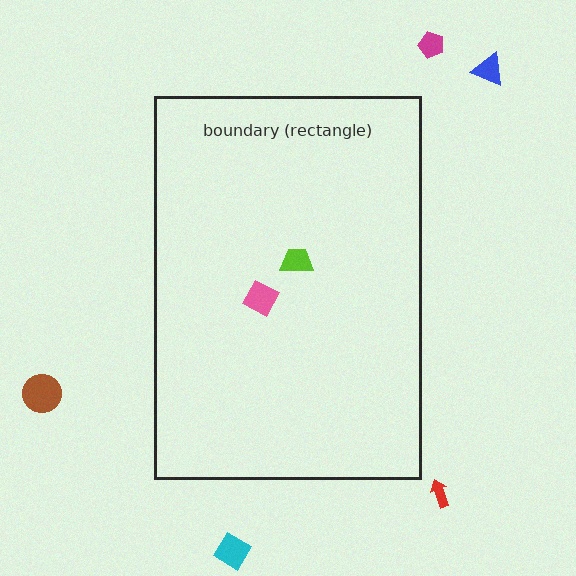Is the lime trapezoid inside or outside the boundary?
Inside.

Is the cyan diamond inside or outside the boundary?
Outside.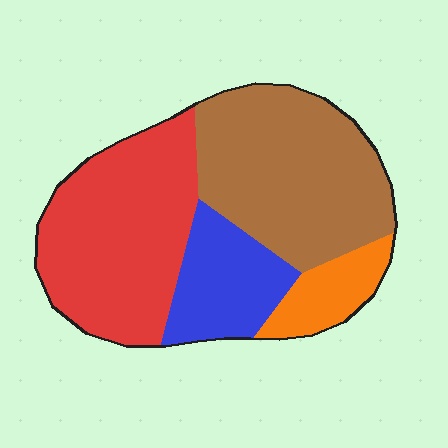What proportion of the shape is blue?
Blue takes up about one sixth (1/6) of the shape.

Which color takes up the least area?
Orange, at roughly 10%.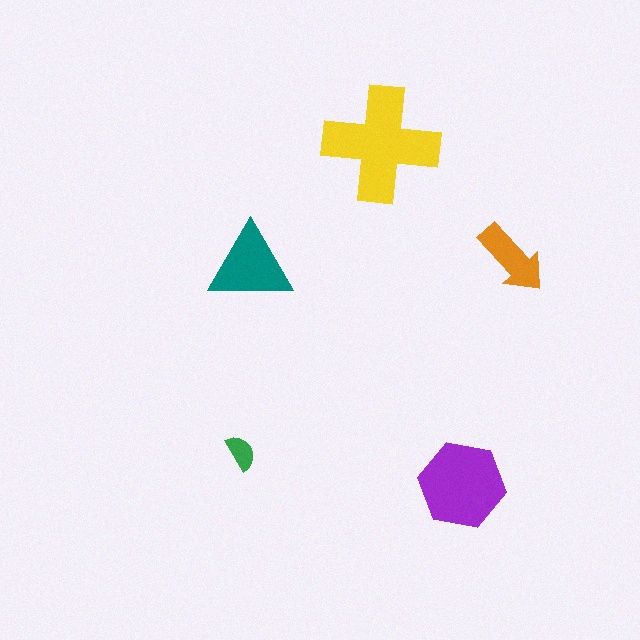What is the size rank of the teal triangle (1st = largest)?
3rd.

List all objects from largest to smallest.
The yellow cross, the purple hexagon, the teal triangle, the orange arrow, the green semicircle.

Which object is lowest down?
The purple hexagon is bottommost.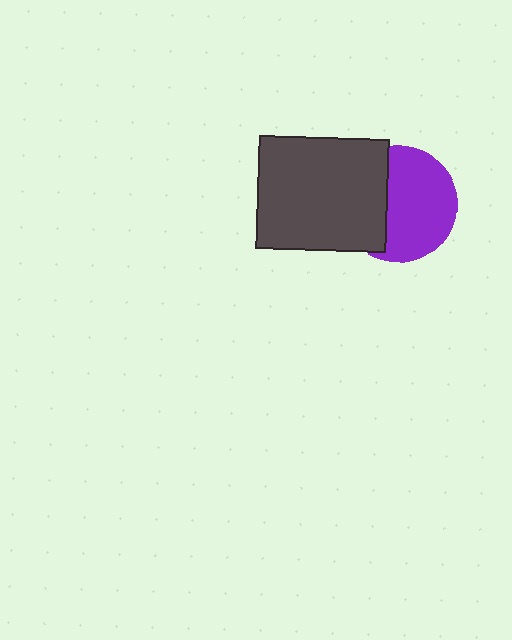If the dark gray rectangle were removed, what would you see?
You would see the complete purple circle.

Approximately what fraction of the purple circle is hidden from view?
Roughly 37% of the purple circle is hidden behind the dark gray rectangle.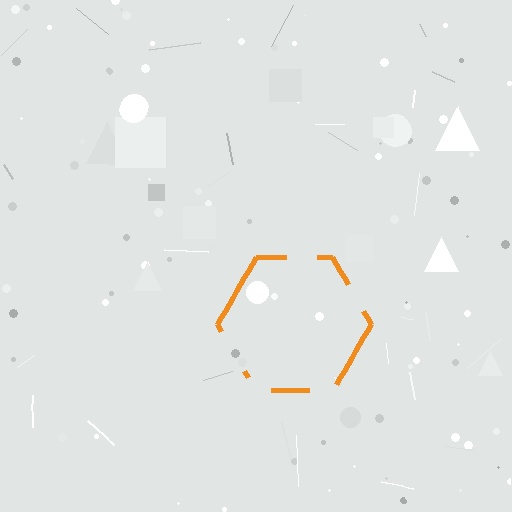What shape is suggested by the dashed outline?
The dashed outline suggests a hexagon.